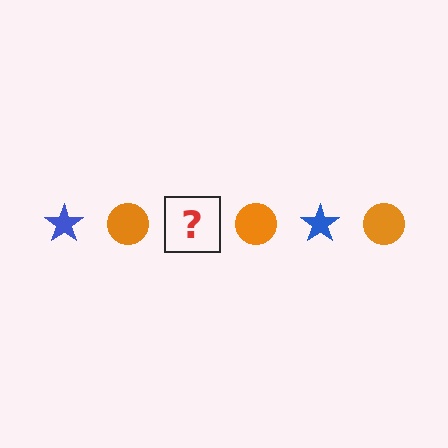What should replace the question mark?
The question mark should be replaced with a blue star.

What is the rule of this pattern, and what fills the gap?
The rule is that the pattern alternates between blue star and orange circle. The gap should be filled with a blue star.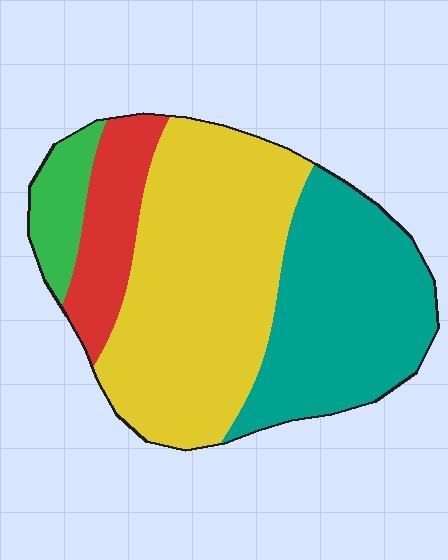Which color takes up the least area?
Green, at roughly 10%.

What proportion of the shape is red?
Red covers about 15% of the shape.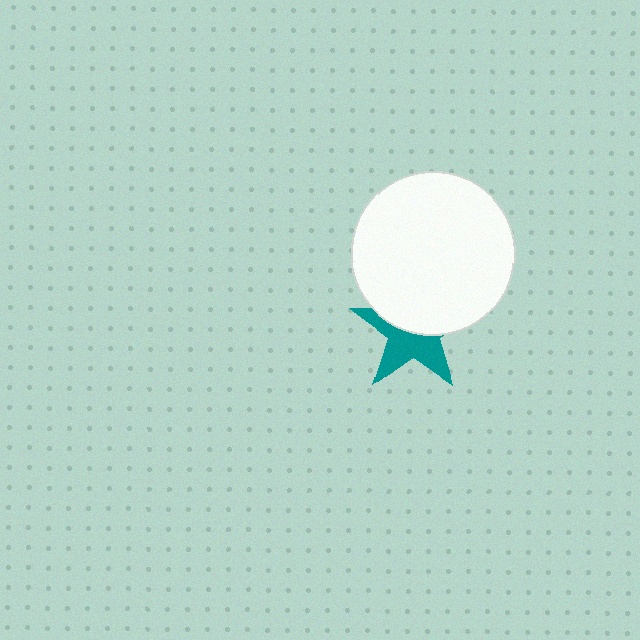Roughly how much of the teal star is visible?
About half of it is visible (roughly 50%).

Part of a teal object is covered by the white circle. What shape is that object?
It is a star.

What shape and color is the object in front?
The object in front is a white circle.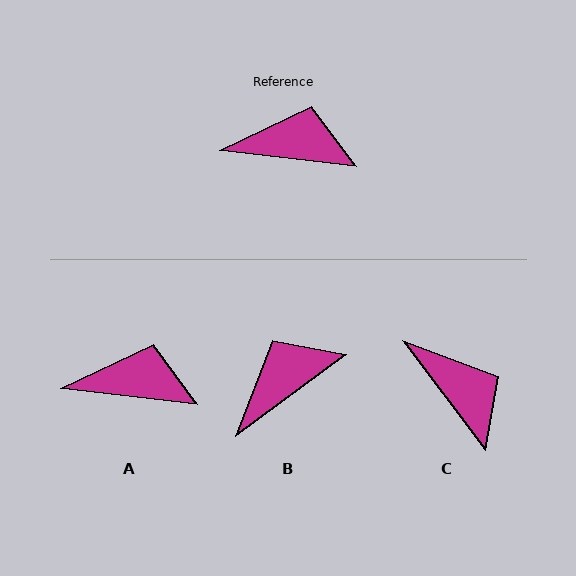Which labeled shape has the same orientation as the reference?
A.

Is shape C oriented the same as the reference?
No, it is off by about 47 degrees.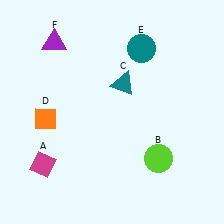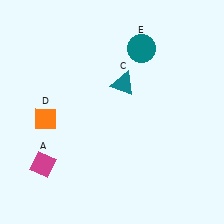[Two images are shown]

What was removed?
The lime circle (B), the purple triangle (F) were removed in Image 2.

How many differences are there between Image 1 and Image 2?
There are 2 differences between the two images.